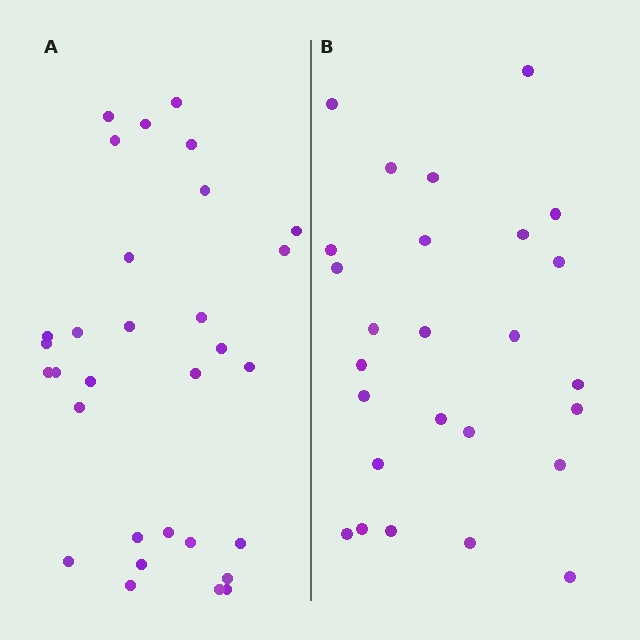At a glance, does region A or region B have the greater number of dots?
Region A (the left region) has more dots.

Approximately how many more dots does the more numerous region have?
Region A has about 5 more dots than region B.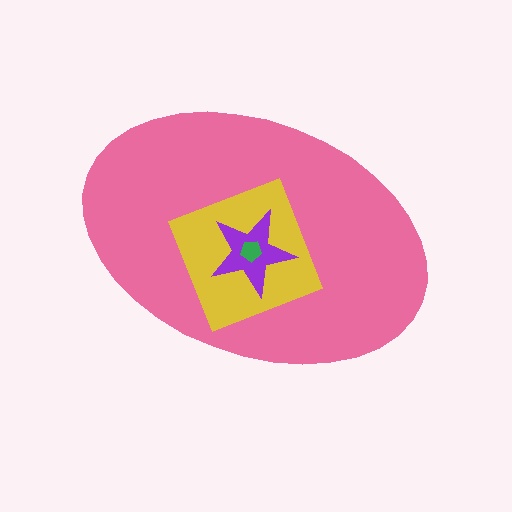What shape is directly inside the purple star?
The green pentagon.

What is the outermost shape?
The pink ellipse.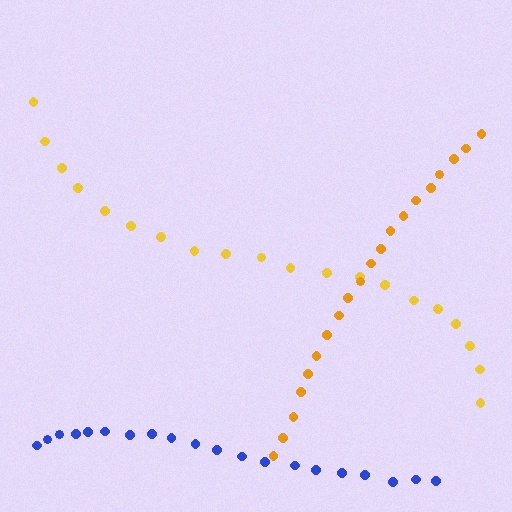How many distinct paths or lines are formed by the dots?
There are 3 distinct paths.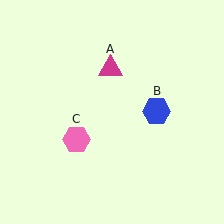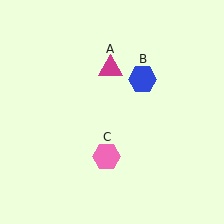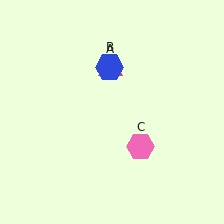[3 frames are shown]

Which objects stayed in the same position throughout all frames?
Magenta triangle (object A) remained stationary.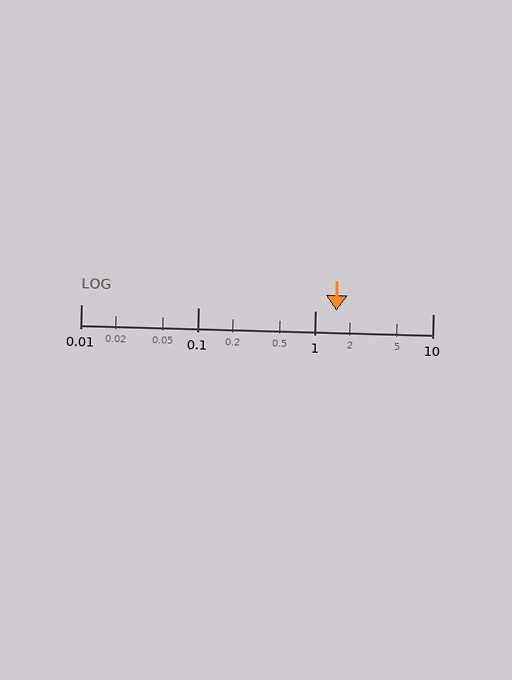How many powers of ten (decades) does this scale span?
The scale spans 3 decades, from 0.01 to 10.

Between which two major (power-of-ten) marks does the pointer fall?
The pointer is between 1 and 10.